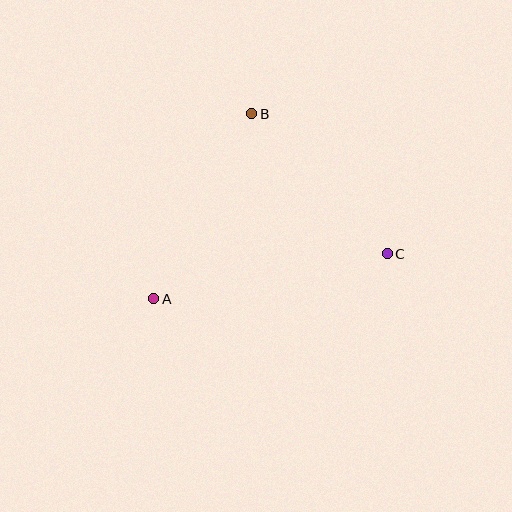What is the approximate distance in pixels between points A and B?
The distance between A and B is approximately 210 pixels.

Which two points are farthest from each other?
Points A and C are farthest from each other.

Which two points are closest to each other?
Points B and C are closest to each other.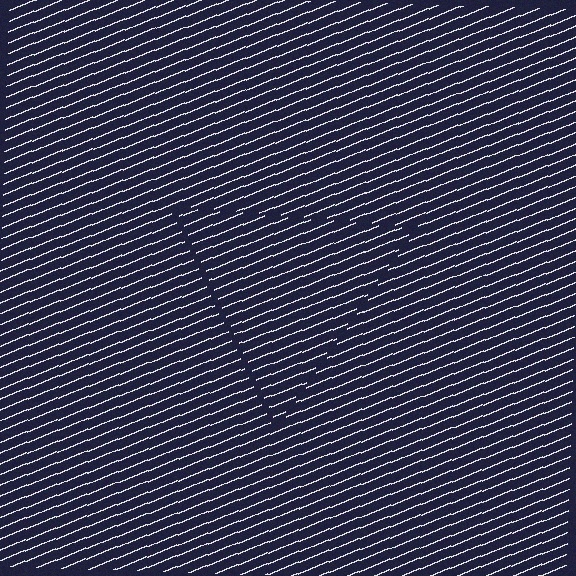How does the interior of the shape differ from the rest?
The interior of the shape contains the same grating, shifted by half a period — the contour is defined by the phase discontinuity where line-ends from the inner and outer gratings abut.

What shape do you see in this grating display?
An illusory triangle. The interior of the shape contains the same grating, shifted by half a period — the contour is defined by the phase discontinuity where line-ends from the inner and outer gratings abut.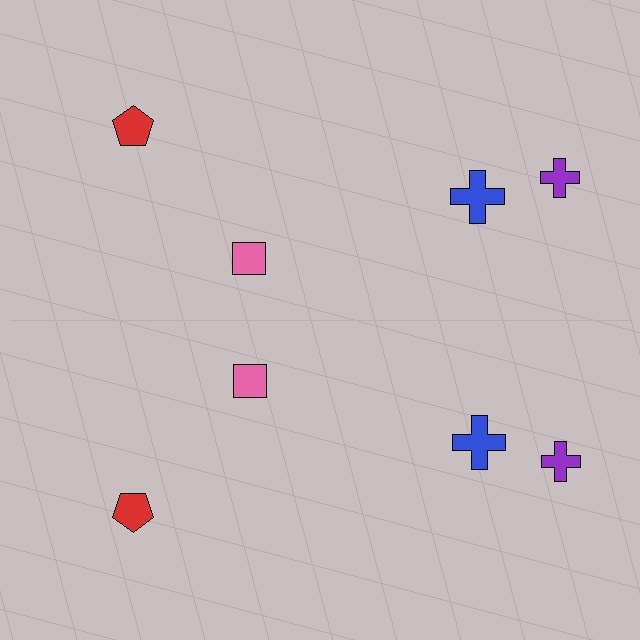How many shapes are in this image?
There are 8 shapes in this image.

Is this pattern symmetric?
Yes, this pattern has bilateral (reflection) symmetry.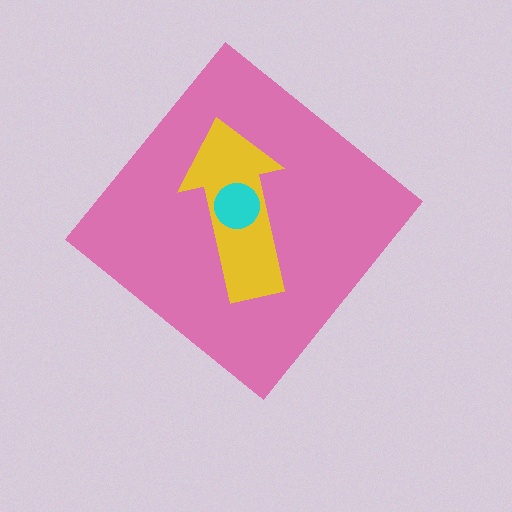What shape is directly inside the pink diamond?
The yellow arrow.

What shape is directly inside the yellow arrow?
The cyan circle.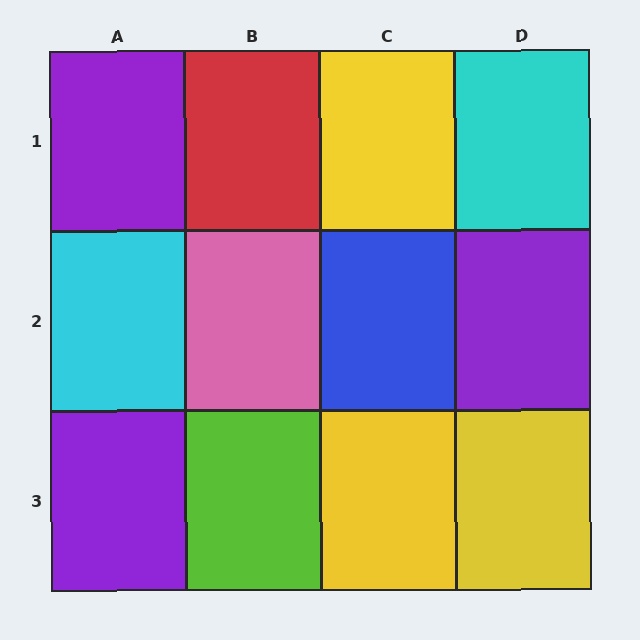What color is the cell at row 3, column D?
Yellow.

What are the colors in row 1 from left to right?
Purple, red, yellow, cyan.